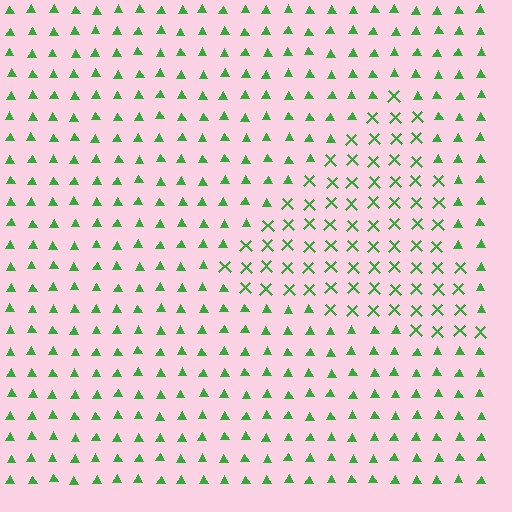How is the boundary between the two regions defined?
The boundary is defined by a change in element shape: X marks inside vs. triangles outside. All elements share the same color and spacing.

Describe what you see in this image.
The image is filled with small green elements arranged in a uniform grid. A triangle-shaped region contains X marks, while the surrounding area contains triangles. The boundary is defined purely by the change in element shape.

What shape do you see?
I see a triangle.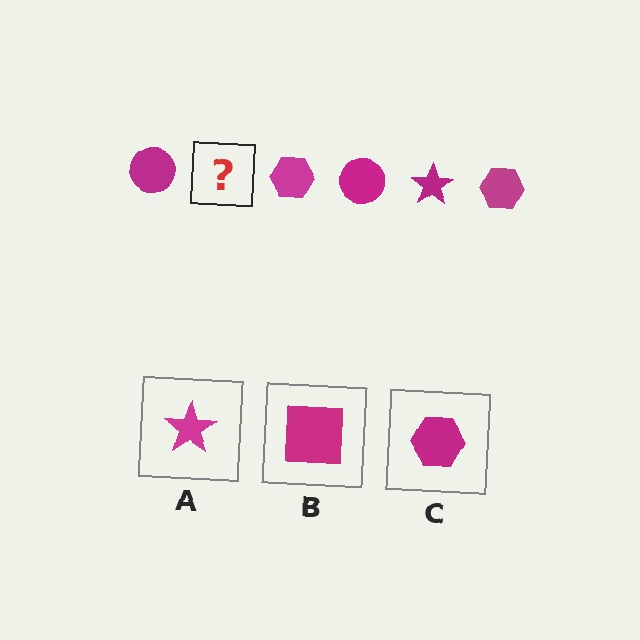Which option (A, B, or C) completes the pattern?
A.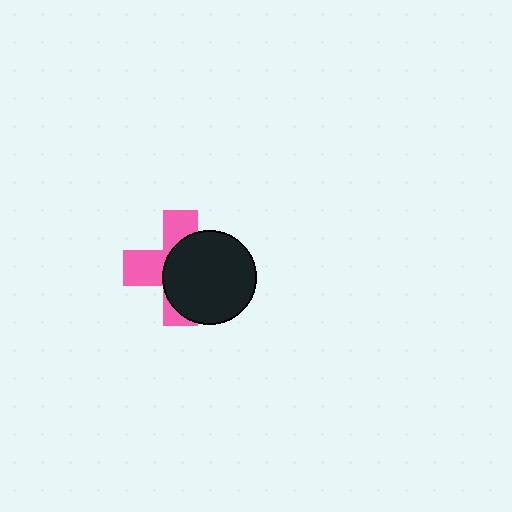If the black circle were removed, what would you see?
You would see the complete pink cross.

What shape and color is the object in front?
The object in front is a black circle.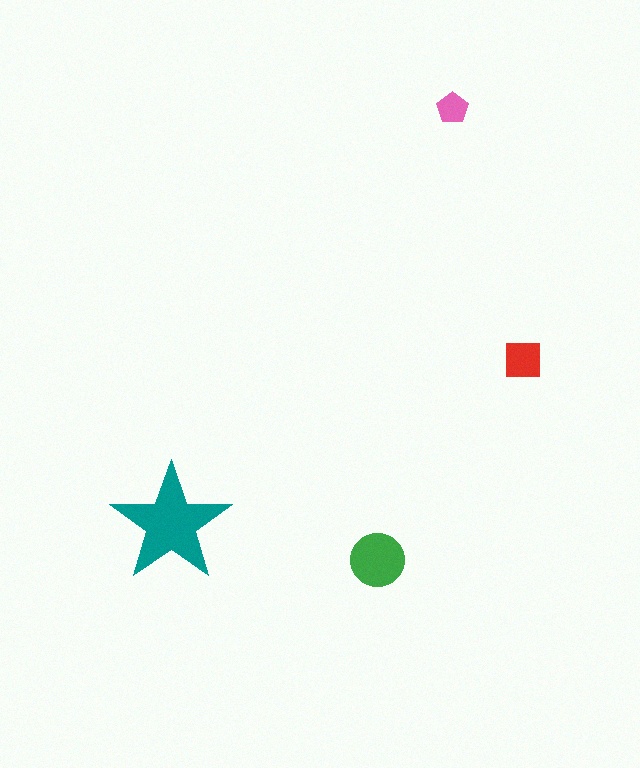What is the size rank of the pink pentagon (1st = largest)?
4th.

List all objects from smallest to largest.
The pink pentagon, the red square, the green circle, the teal star.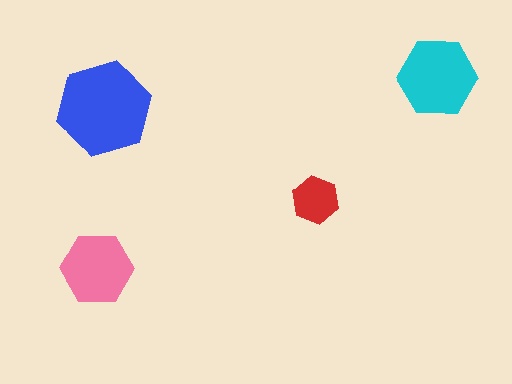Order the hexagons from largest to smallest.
the blue one, the cyan one, the pink one, the red one.